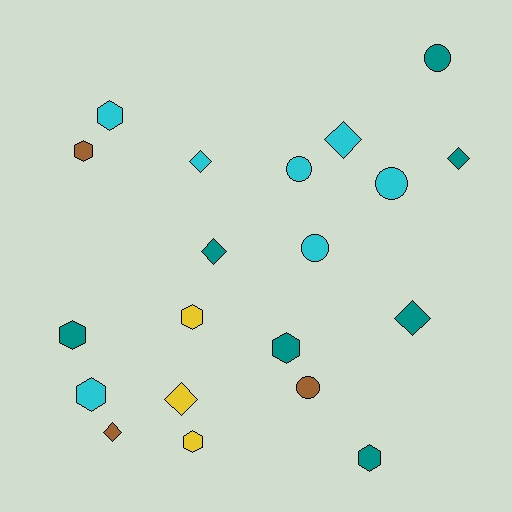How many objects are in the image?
There are 20 objects.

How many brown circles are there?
There is 1 brown circle.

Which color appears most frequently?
Teal, with 7 objects.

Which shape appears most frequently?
Hexagon, with 8 objects.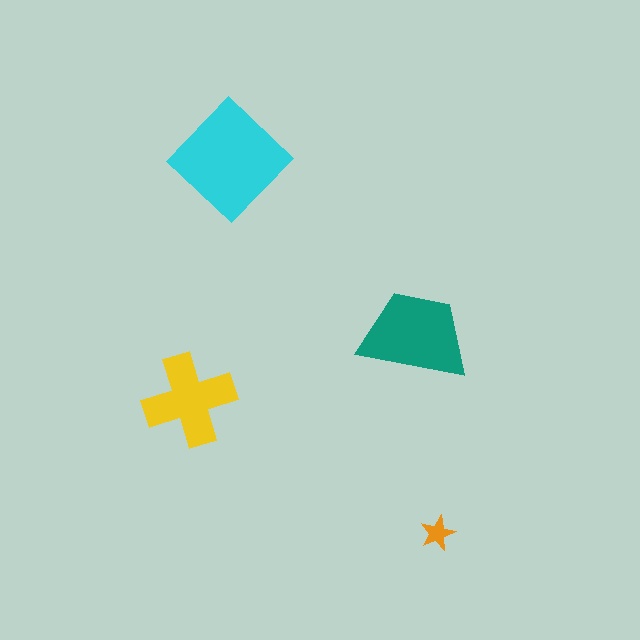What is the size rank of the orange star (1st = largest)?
4th.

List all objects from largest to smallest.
The cyan diamond, the teal trapezoid, the yellow cross, the orange star.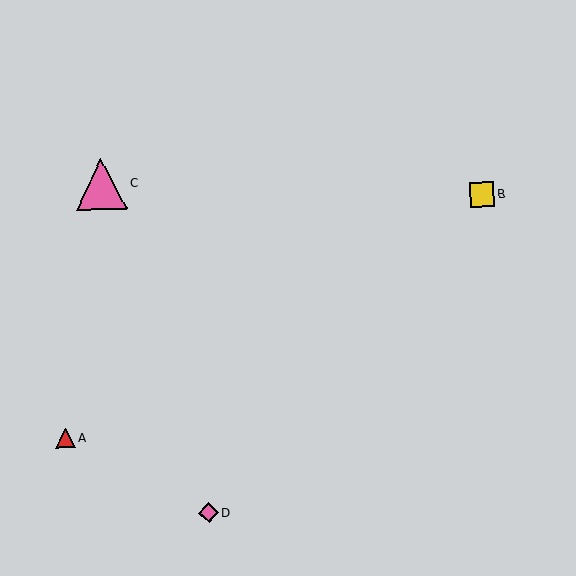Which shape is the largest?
The pink triangle (labeled C) is the largest.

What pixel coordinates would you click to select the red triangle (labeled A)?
Click at (66, 438) to select the red triangle A.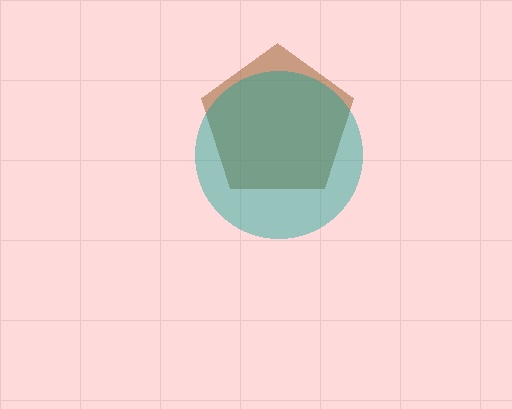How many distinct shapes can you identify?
There are 2 distinct shapes: a brown pentagon, a teal circle.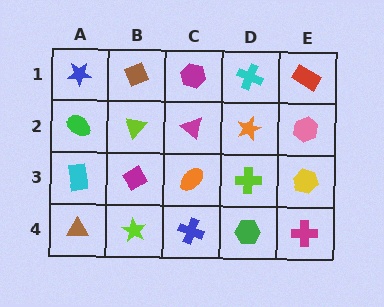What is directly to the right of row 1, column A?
A brown diamond.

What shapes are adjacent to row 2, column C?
A magenta hexagon (row 1, column C), an orange ellipse (row 3, column C), a lime triangle (row 2, column B), an orange star (row 2, column D).